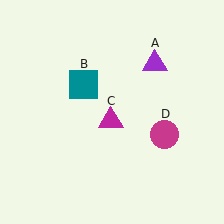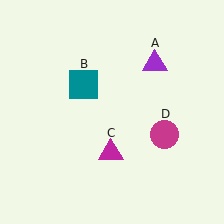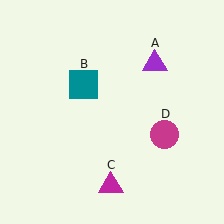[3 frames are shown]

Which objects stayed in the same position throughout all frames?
Purple triangle (object A) and teal square (object B) and magenta circle (object D) remained stationary.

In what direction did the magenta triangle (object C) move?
The magenta triangle (object C) moved down.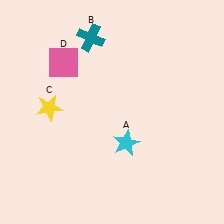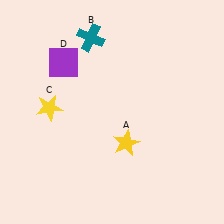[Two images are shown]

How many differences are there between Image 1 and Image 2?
There are 2 differences between the two images.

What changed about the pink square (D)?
In Image 1, D is pink. In Image 2, it changed to purple.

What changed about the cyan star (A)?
In Image 1, A is cyan. In Image 2, it changed to yellow.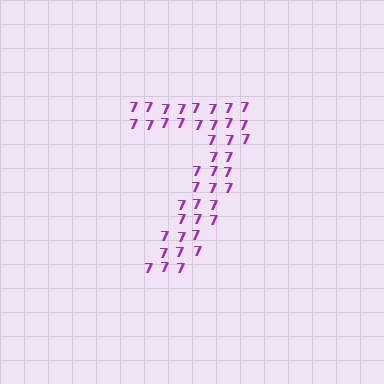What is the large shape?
The large shape is the digit 7.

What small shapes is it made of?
It is made of small digit 7's.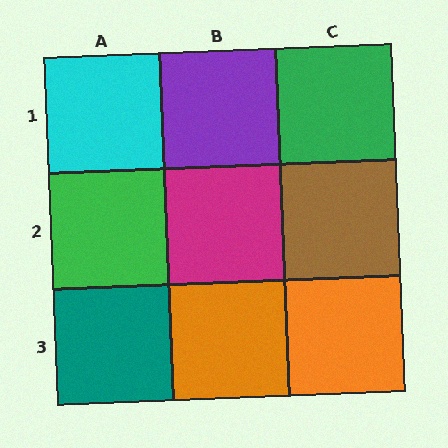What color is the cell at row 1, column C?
Green.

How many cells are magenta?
1 cell is magenta.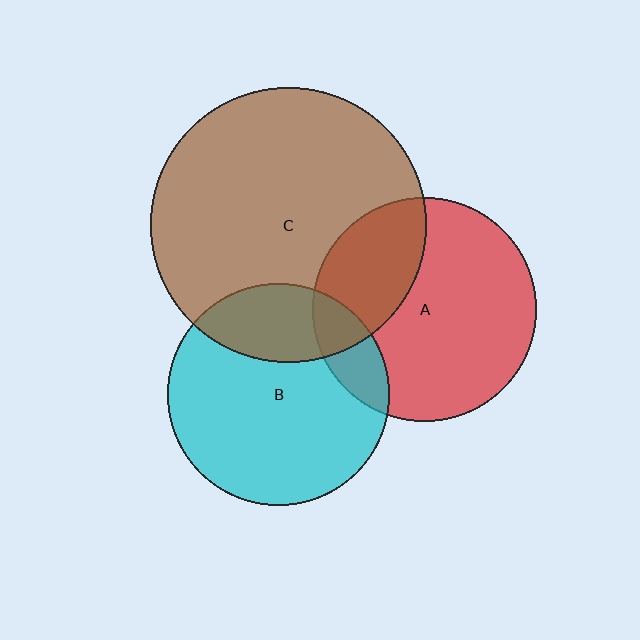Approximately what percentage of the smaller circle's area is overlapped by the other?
Approximately 30%.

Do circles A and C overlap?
Yes.